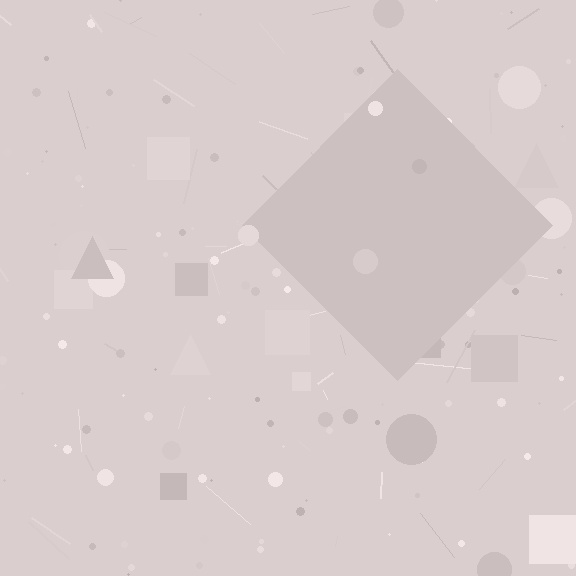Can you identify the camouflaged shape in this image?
The camouflaged shape is a diamond.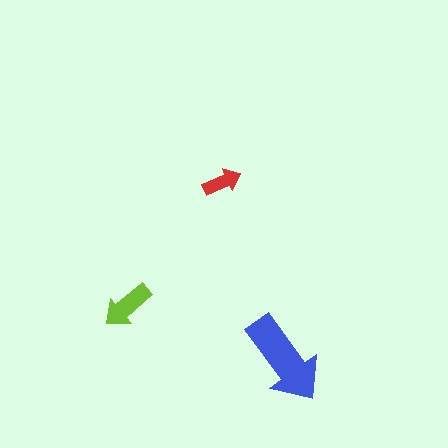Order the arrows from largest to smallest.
the blue one, the lime one, the red one.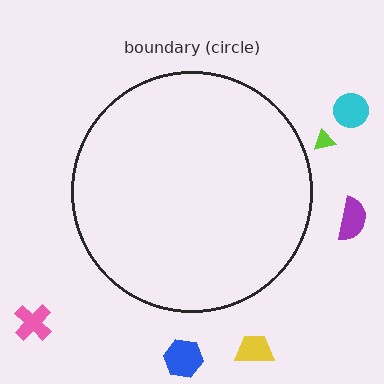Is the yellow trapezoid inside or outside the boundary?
Outside.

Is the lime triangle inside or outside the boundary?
Outside.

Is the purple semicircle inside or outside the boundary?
Outside.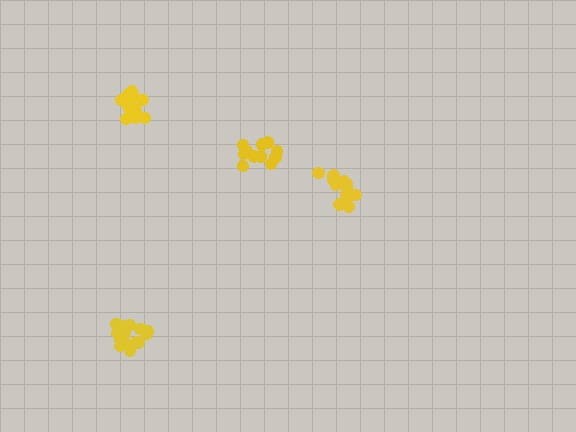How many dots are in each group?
Group 1: 11 dots, Group 2: 16 dots, Group 3: 14 dots, Group 4: 15 dots (56 total).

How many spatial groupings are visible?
There are 4 spatial groupings.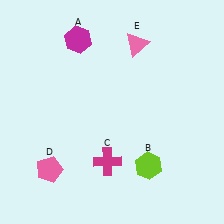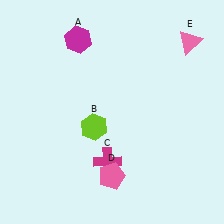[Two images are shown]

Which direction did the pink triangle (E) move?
The pink triangle (E) moved right.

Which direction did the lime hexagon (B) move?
The lime hexagon (B) moved left.